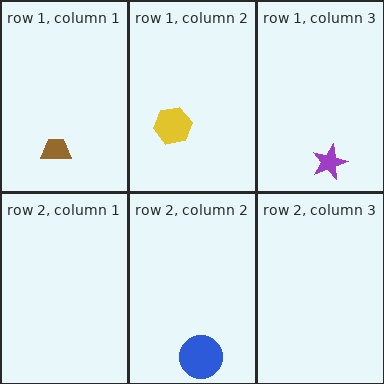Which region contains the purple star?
The row 1, column 3 region.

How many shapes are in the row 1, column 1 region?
1.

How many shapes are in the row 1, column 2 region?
1.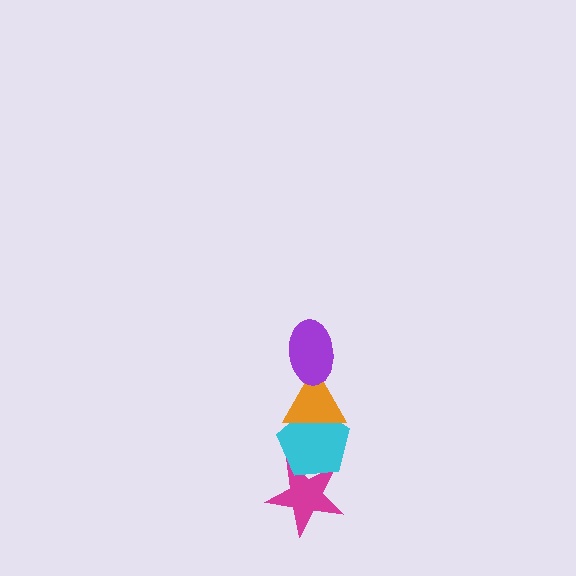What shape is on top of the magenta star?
The cyan pentagon is on top of the magenta star.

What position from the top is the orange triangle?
The orange triangle is 2nd from the top.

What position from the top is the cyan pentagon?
The cyan pentagon is 3rd from the top.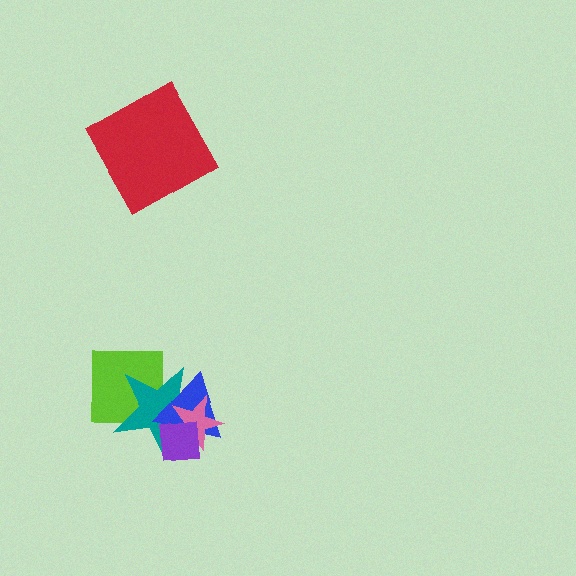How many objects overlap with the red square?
0 objects overlap with the red square.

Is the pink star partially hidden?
Yes, it is partially covered by another shape.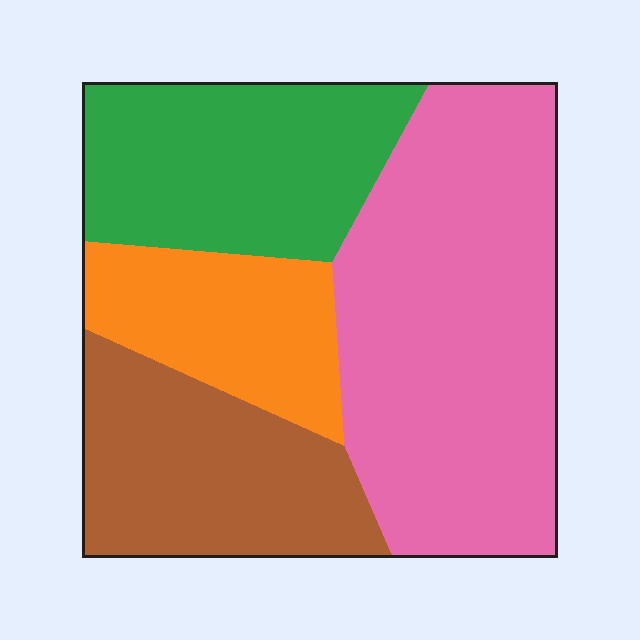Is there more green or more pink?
Pink.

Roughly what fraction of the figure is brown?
Brown takes up about one fifth (1/5) of the figure.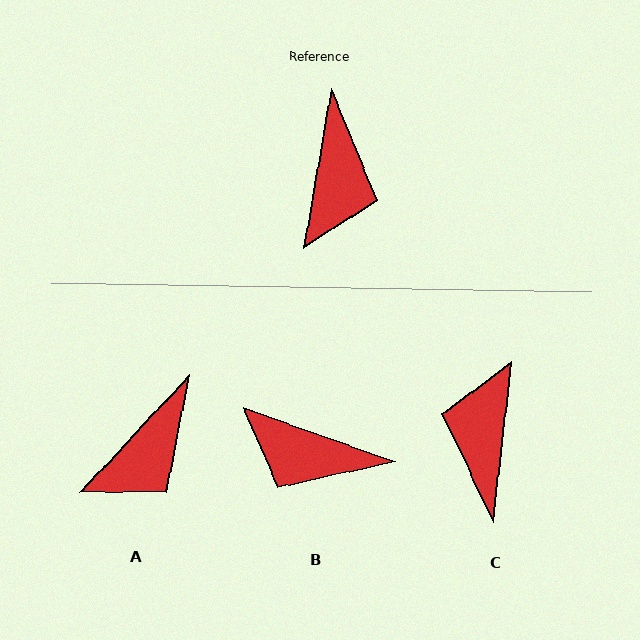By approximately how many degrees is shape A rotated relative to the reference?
Approximately 33 degrees clockwise.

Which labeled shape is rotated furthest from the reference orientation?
C, about 177 degrees away.